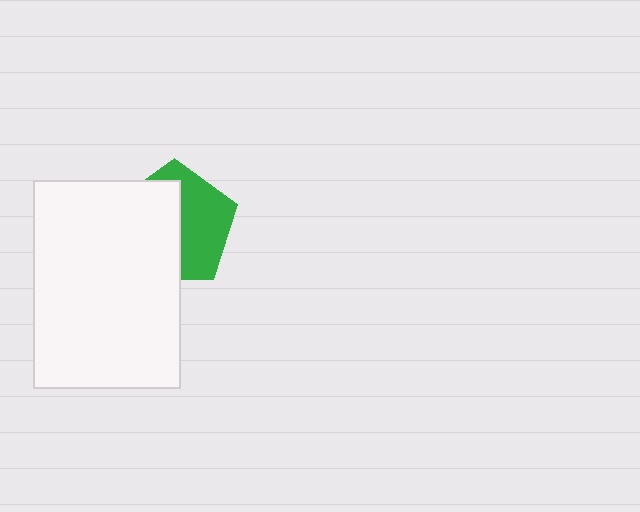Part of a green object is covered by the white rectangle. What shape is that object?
It is a pentagon.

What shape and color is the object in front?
The object in front is a white rectangle.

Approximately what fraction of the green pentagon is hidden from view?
Roughly 54% of the green pentagon is hidden behind the white rectangle.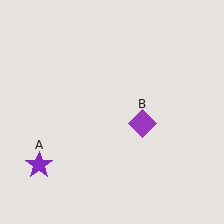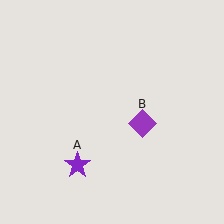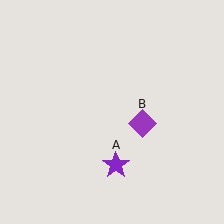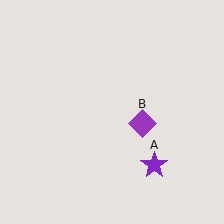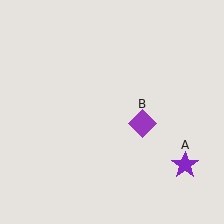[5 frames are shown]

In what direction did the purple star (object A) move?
The purple star (object A) moved right.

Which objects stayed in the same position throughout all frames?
Purple diamond (object B) remained stationary.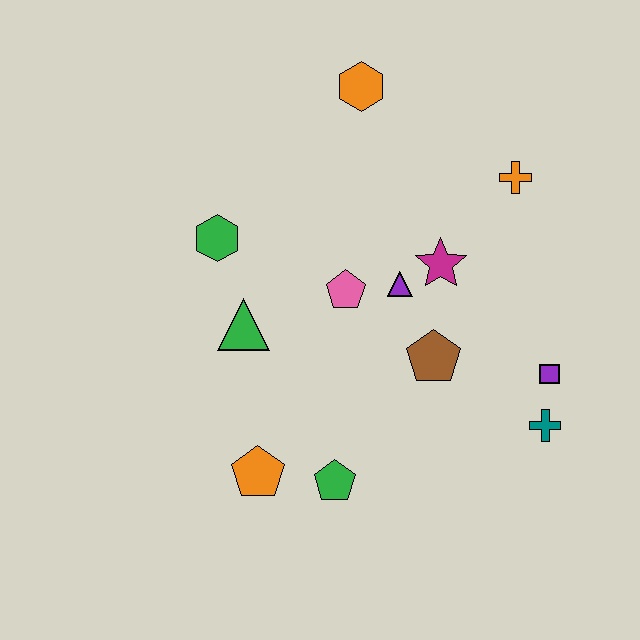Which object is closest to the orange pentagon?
The green pentagon is closest to the orange pentagon.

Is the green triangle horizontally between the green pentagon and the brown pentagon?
No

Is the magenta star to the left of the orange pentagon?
No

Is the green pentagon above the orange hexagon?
No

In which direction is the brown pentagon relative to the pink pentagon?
The brown pentagon is to the right of the pink pentagon.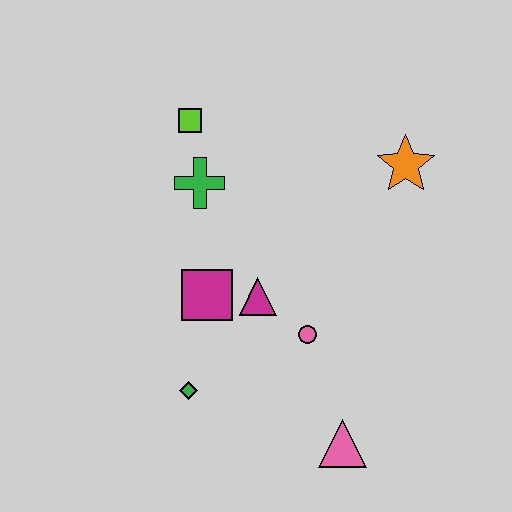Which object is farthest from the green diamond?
The orange star is farthest from the green diamond.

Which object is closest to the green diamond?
The magenta square is closest to the green diamond.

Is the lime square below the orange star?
No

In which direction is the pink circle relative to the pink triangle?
The pink circle is above the pink triangle.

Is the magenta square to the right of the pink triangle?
No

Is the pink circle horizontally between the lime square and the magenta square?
No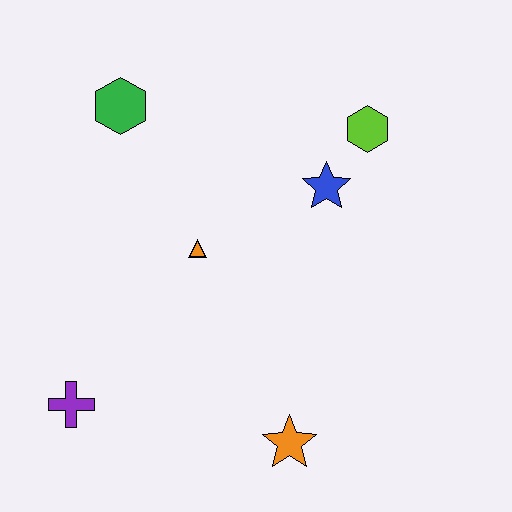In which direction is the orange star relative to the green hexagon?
The orange star is below the green hexagon.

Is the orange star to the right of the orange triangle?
Yes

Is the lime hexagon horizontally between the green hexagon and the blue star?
No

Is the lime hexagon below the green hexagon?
Yes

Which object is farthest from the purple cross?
The lime hexagon is farthest from the purple cross.